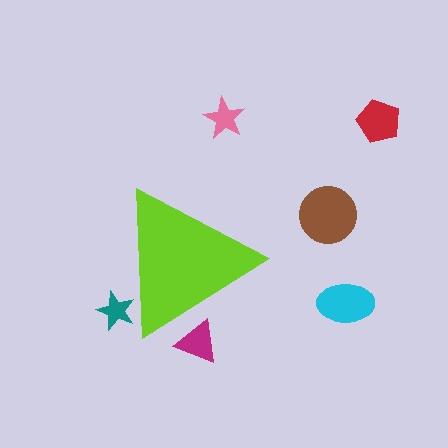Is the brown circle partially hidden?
No, the brown circle is fully visible.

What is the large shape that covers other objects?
A lime triangle.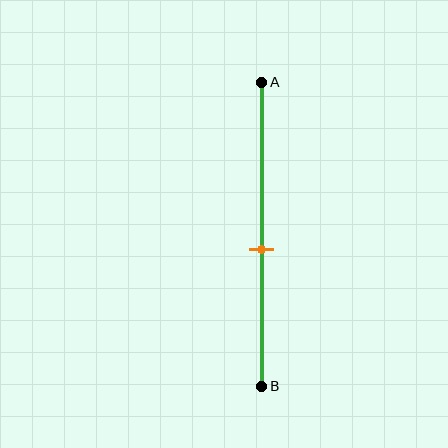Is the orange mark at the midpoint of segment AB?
No, the mark is at about 55% from A, not at the 50% midpoint.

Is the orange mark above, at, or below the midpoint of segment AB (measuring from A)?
The orange mark is below the midpoint of segment AB.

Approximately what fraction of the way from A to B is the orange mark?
The orange mark is approximately 55% of the way from A to B.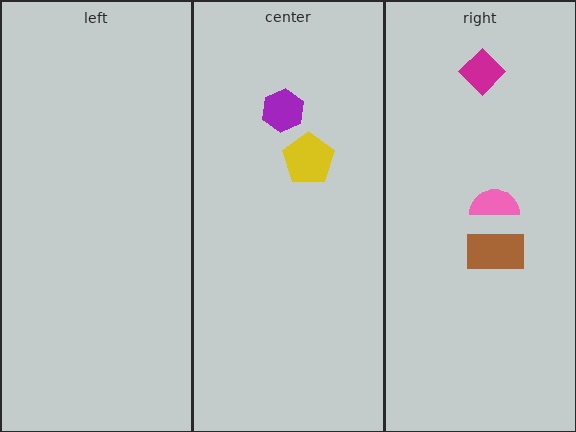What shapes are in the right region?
The brown rectangle, the magenta diamond, the pink semicircle.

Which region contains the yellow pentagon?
The center region.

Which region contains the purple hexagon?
The center region.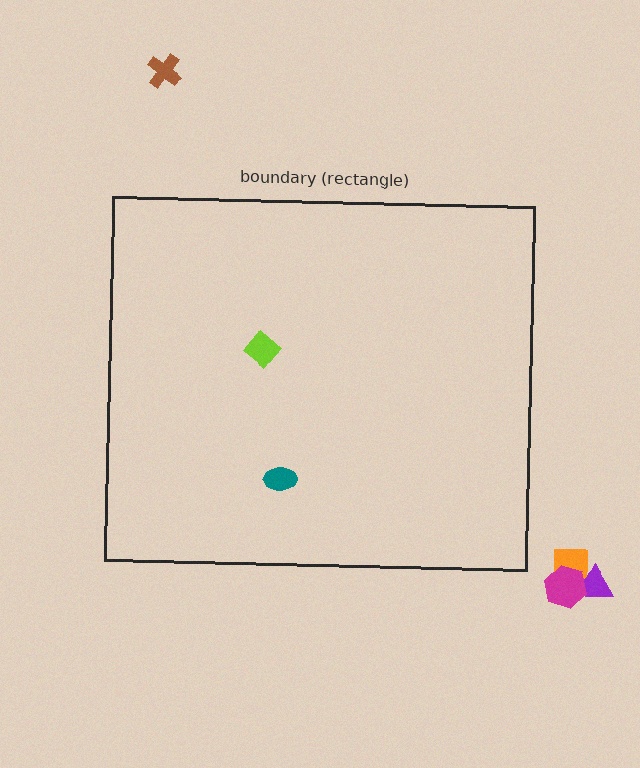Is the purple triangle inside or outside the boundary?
Outside.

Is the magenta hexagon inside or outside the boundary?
Outside.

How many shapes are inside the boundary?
2 inside, 4 outside.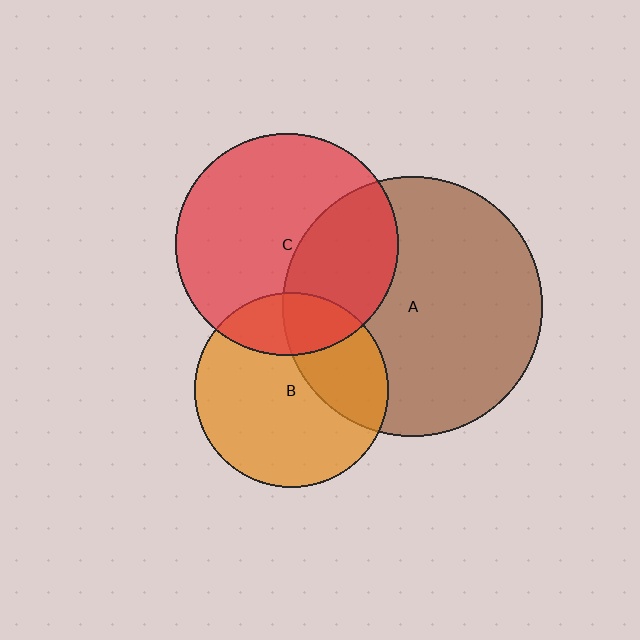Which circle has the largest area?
Circle A (brown).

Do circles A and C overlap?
Yes.